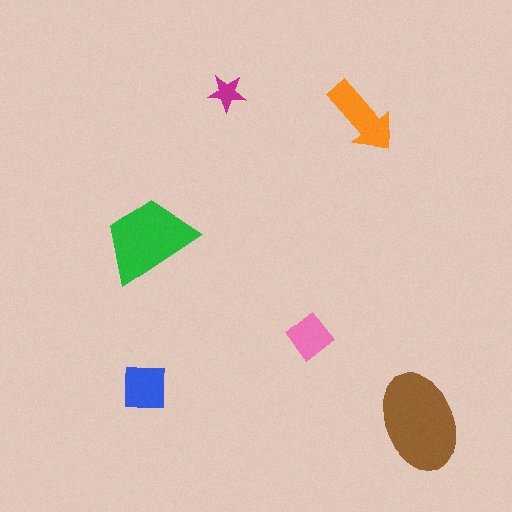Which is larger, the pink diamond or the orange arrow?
The orange arrow.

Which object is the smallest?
The magenta star.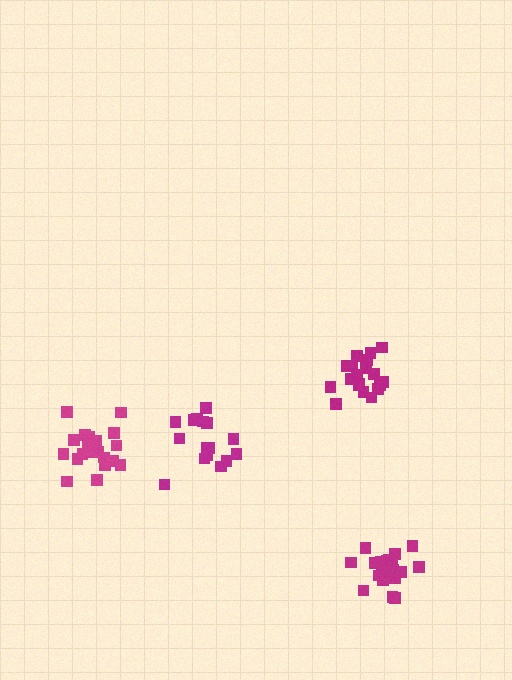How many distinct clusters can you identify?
There are 4 distinct clusters.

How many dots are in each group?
Group 1: 17 dots, Group 2: 20 dots, Group 3: 21 dots, Group 4: 19 dots (77 total).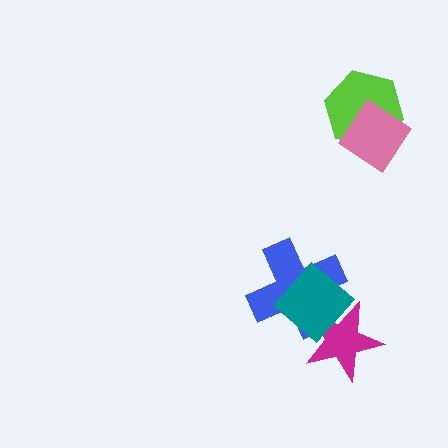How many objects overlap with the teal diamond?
2 objects overlap with the teal diamond.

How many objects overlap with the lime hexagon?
1 object overlaps with the lime hexagon.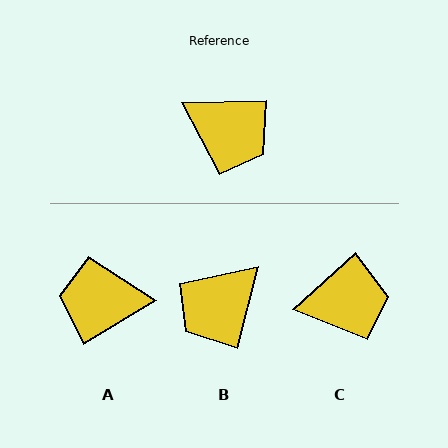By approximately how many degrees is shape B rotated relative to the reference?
Approximately 106 degrees clockwise.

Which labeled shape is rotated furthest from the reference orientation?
A, about 150 degrees away.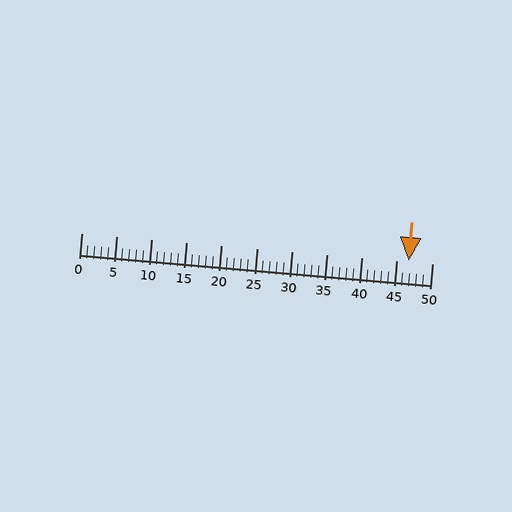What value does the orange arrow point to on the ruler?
The orange arrow points to approximately 47.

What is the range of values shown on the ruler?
The ruler shows values from 0 to 50.